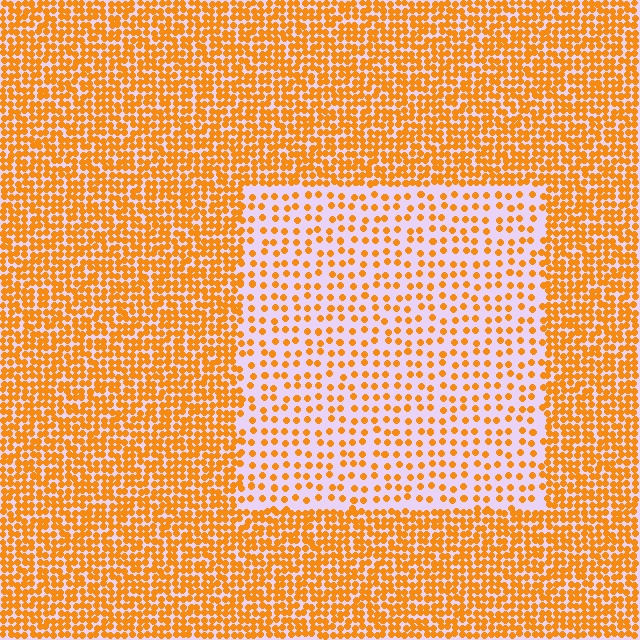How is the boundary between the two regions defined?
The boundary is defined by a change in element density (approximately 2.4x ratio). All elements are the same color, size, and shape.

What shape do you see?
I see a rectangle.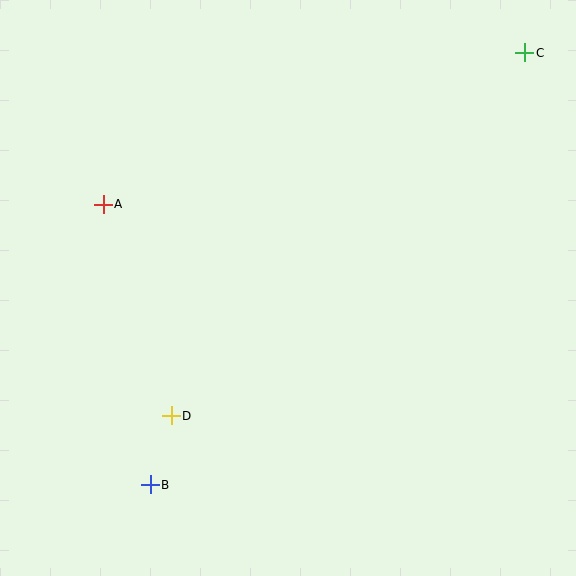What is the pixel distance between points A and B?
The distance between A and B is 284 pixels.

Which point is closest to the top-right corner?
Point C is closest to the top-right corner.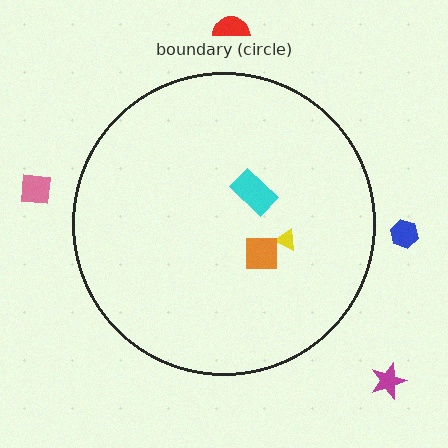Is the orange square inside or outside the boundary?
Inside.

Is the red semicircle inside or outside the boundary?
Outside.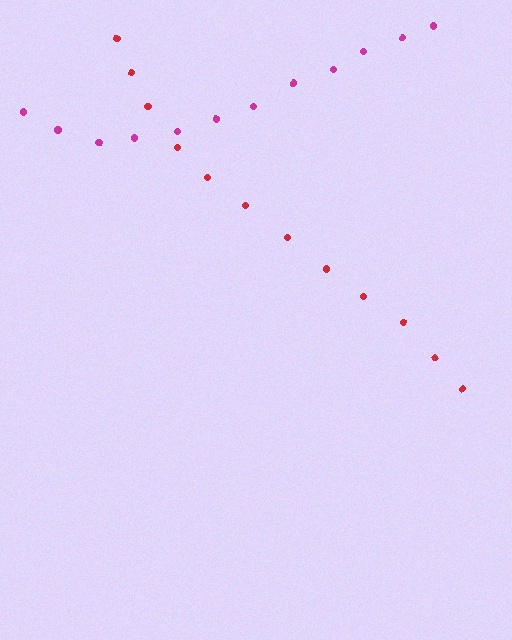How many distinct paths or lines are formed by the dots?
There are 2 distinct paths.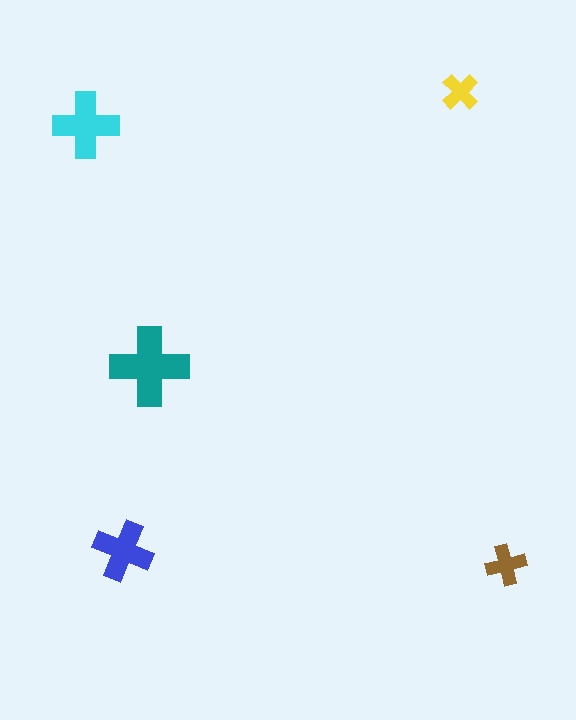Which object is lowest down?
The brown cross is bottommost.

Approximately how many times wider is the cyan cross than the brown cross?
About 1.5 times wider.